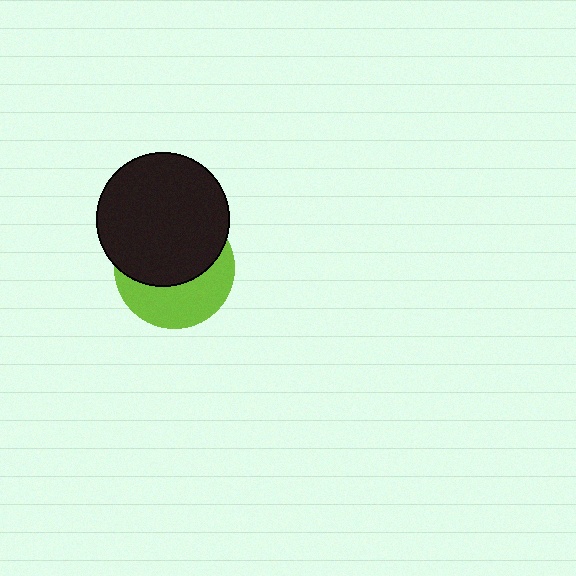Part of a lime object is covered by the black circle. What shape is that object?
It is a circle.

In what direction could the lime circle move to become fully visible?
The lime circle could move down. That would shift it out from behind the black circle entirely.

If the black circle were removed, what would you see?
You would see the complete lime circle.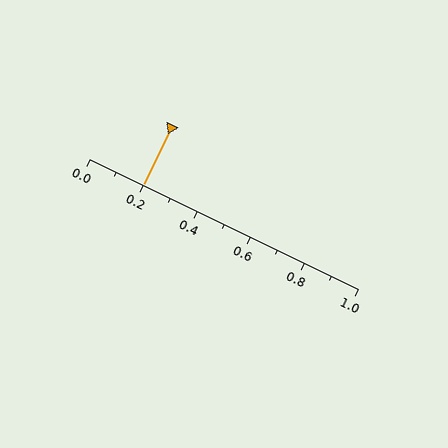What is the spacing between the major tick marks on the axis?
The major ticks are spaced 0.2 apart.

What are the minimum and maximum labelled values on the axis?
The axis runs from 0.0 to 1.0.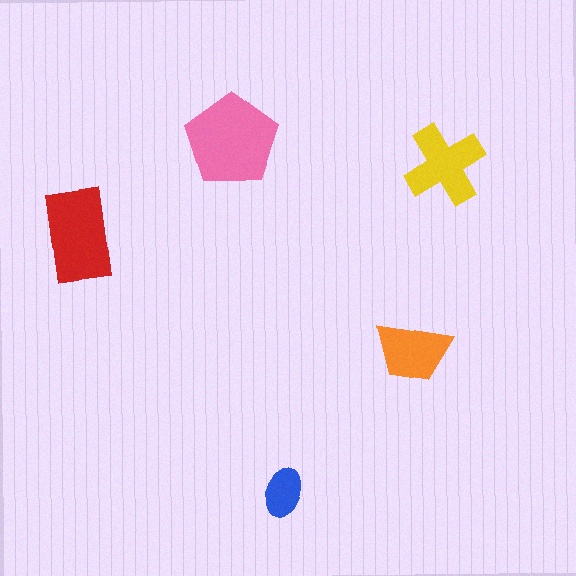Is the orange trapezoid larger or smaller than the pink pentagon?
Smaller.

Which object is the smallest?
The blue ellipse.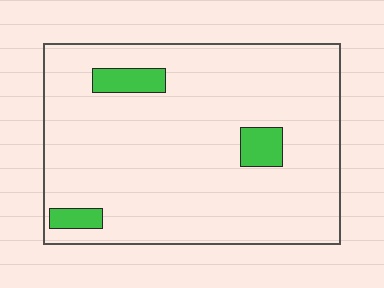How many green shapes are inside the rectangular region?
3.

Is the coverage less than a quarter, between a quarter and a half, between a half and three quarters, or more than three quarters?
Less than a quarter.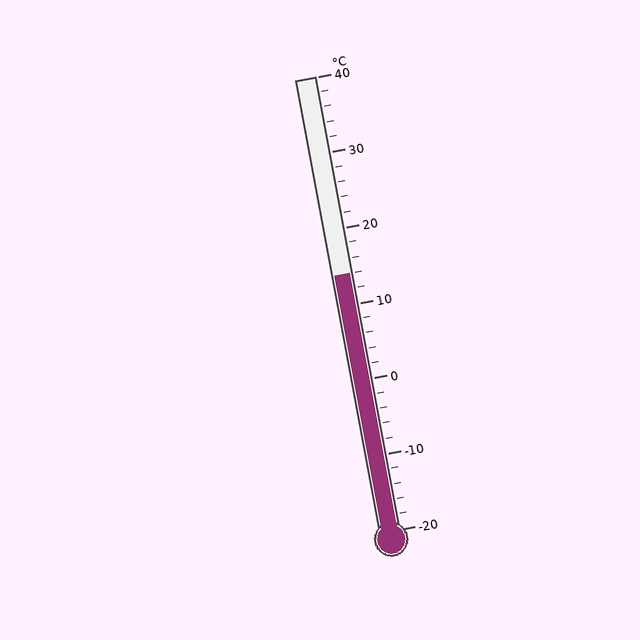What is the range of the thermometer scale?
The thermometer scale ranges from -20°C to 40°C.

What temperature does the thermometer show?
The thermometer shows approximately 14°C.